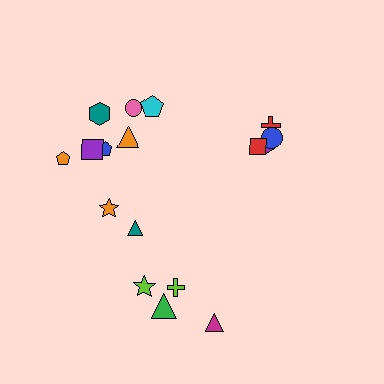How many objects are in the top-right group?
There are 4 objects.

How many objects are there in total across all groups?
There are 17 objects.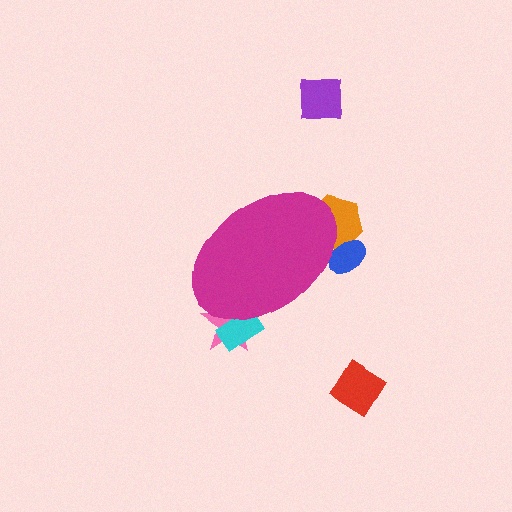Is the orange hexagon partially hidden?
Yes, the orange hexagon is partially hidden behind the magenta ellipse.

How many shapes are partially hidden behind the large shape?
4 shapes are partially hidden.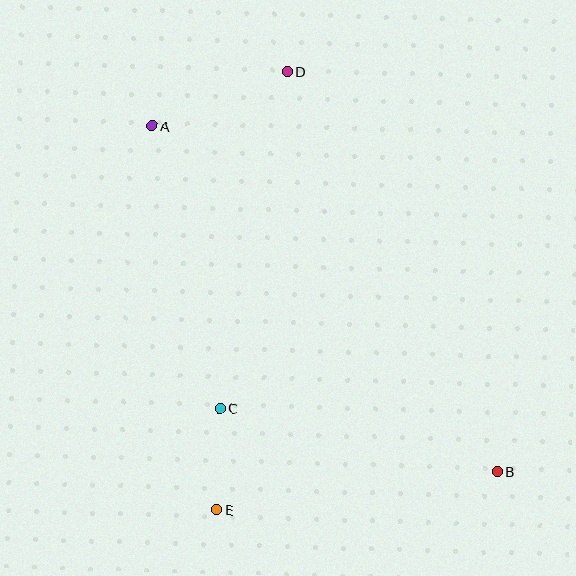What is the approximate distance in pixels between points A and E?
The distance between A and E is approximately 389 pixels.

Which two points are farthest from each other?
Points A and B are farthest from each other.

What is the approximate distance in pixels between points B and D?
The distance between B and D is approximately 452 pixels.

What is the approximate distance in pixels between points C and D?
The distance between C and D is approximately 343 pixels.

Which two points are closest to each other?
Points C and E are closest to each other.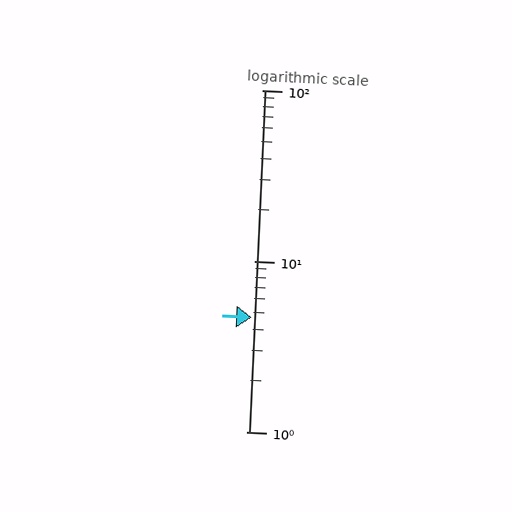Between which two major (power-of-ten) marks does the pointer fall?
The pointer is between 1 and 10.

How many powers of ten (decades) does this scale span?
The scale spans 2 decades, from 1 to 100.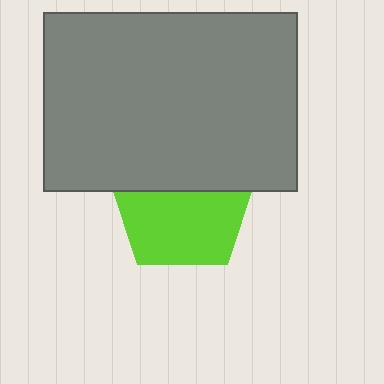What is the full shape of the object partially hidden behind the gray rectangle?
The partially hidden object is a lime pentagon.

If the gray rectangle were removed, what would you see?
You would see the complete lime pentagon.